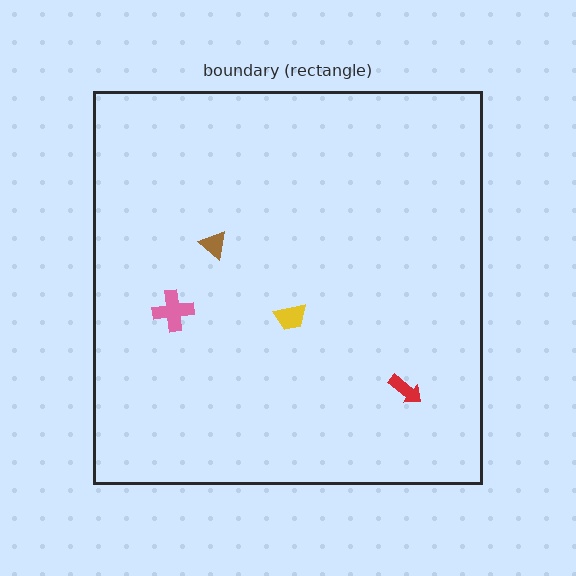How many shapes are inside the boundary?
4 inside, 0 outside.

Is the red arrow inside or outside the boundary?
Inside.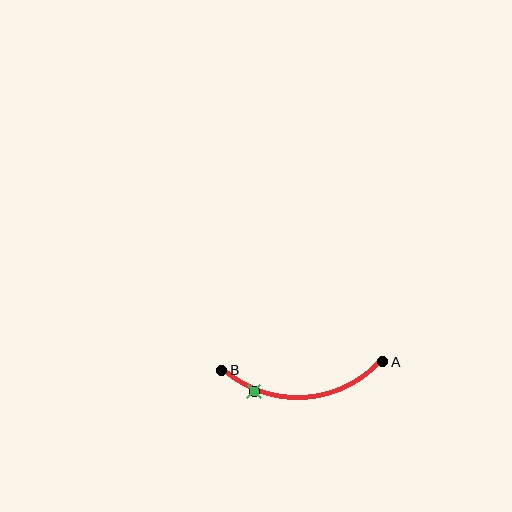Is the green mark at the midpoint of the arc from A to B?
No. The green mark lies on the arc but is closer to endpoint B. The arc midpoint would be at the point on the curve equidistant along the arc from both A and B.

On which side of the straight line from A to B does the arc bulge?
The arc bulges below the straight line connecting A and B.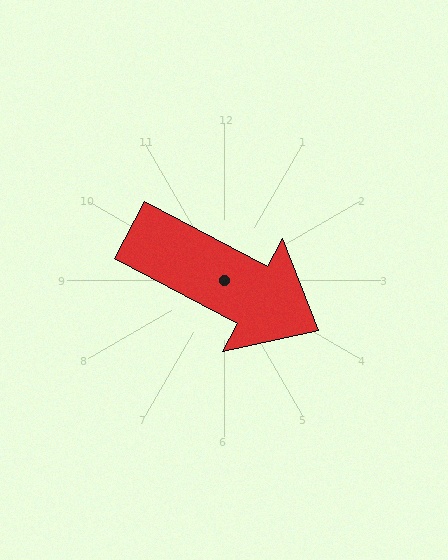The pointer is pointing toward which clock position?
Roughly 4 o'clock.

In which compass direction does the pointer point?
Southeast.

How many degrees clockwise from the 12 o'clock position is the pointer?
Approximately 118 degrees.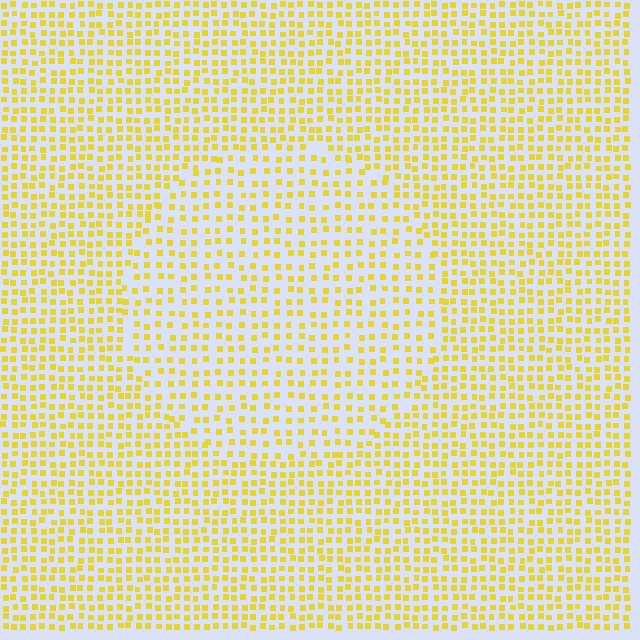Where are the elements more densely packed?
The elements are more densely packed outside the circle boundary.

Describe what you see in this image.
The image contains small yellow elements arranged at two different densities. A circle-shaped region is visible where the elements are less densely packed than the surrounding area.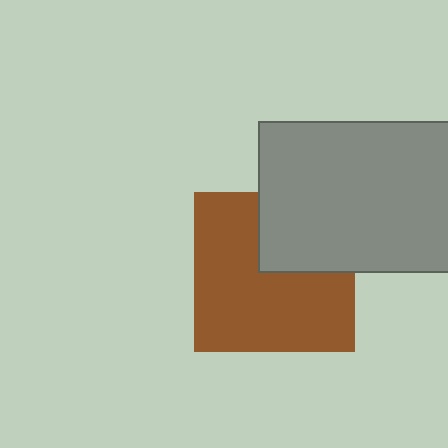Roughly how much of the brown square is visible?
Most of it is visible (roughly 69%).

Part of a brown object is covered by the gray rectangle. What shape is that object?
It is a square.